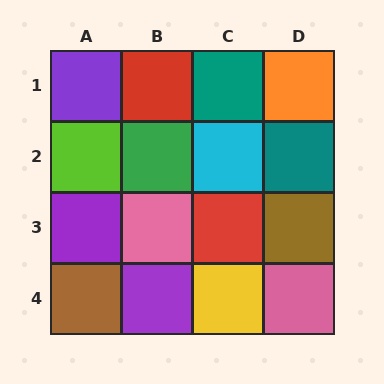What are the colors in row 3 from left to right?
Purple, pink, red, brown.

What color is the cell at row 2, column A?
Lime.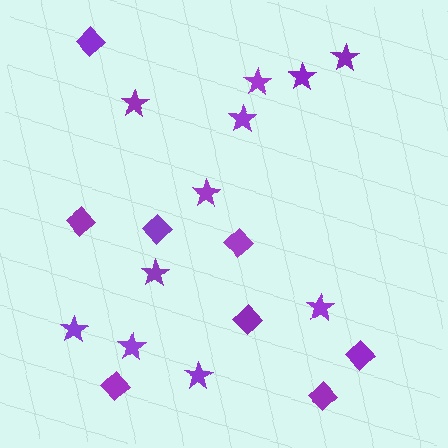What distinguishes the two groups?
There are 2 groups: one group of diamonds (8) and one group of stars (11).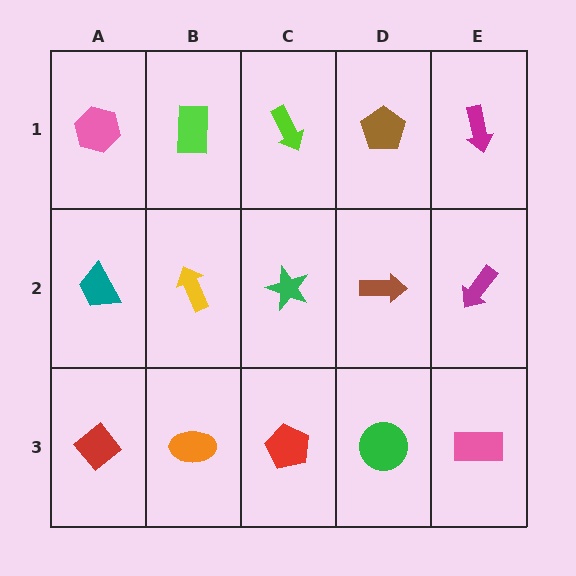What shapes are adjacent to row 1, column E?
A magenta arrow (row 2, column E), a brown pentagon (row 1, column D).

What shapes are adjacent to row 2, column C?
A lime arrow (row 1, column C), a red pentagon (row 3, column C), a yellow arrow (row 2, column B), a brown arrow (row 2, column D).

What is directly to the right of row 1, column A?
A lime rectangle.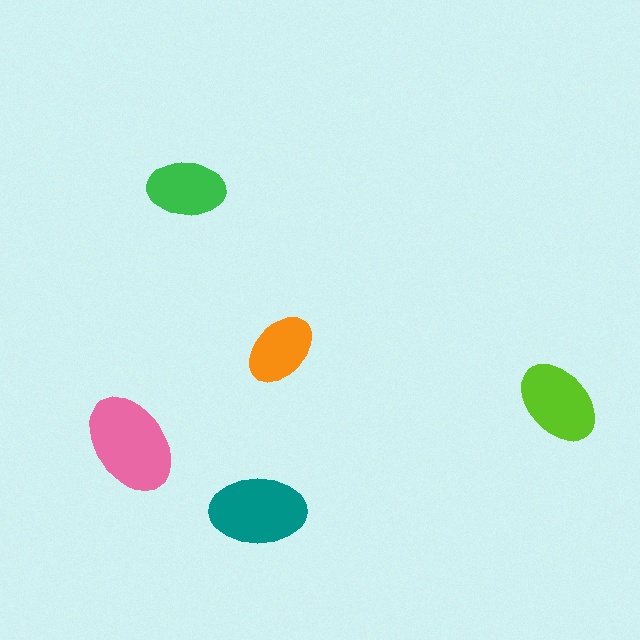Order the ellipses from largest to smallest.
the pink one, the teal one, the lime one, the green one, the orange one.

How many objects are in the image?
There are 5 objects in the image.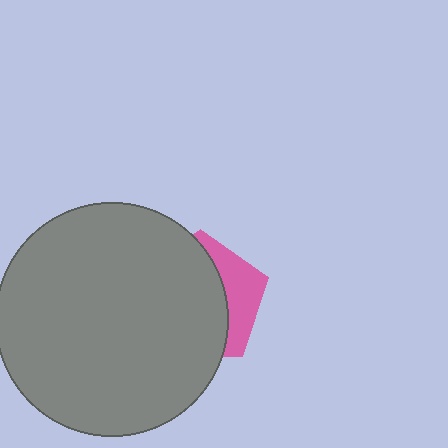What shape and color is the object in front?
The object in front is a gray circle.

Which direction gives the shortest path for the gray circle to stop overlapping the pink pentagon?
Moving left gives the shortest separation.